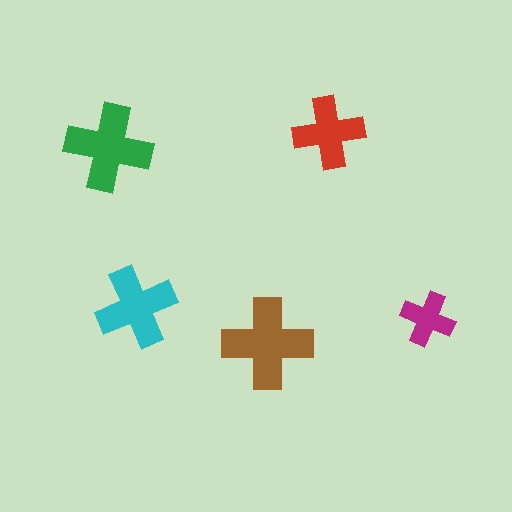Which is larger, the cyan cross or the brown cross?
The brown one.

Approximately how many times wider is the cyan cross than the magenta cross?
About 1.5 times wider.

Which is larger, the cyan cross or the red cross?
The cyan one.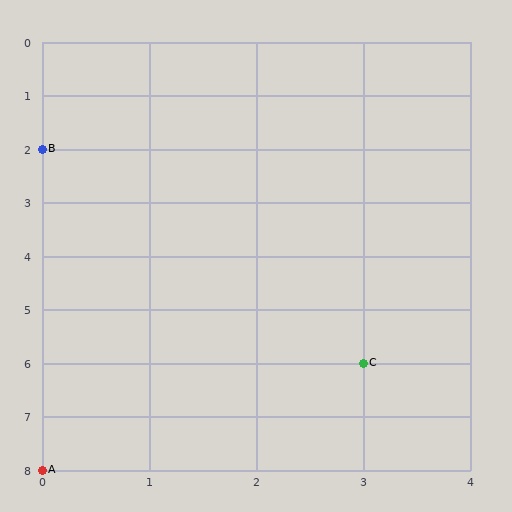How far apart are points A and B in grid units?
Points A and B are 6 rows apart.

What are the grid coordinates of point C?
Point C is at grid coordinates (3, 6).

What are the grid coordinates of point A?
Point A is at grid coordinates (0, 8).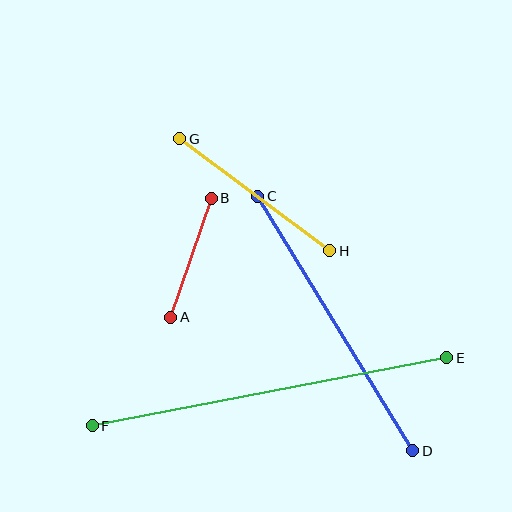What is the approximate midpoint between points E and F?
The midpoint is at approximately (270, 392) pixels.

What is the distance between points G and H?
The distance is approximately 187 pixels.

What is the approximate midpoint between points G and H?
The midpoint is at approximately (255, 195) pixels.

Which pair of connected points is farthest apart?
Points E and F are farthest apart.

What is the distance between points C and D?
The distance is approximately 298 pixels.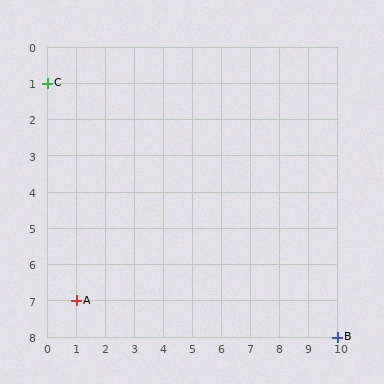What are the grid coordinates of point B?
Point B is at grid coordinates (10, 8).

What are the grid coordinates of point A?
Point A is at grid coordinates (1, 7).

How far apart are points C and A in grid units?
Points C and A are 1 column and 6 rows apart (about 6.1 grid units diagonally).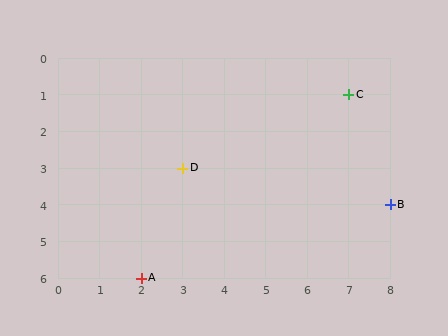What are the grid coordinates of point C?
Point C is at grid coordinates (7, 1).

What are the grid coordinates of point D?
Point D is at grid coordinates (3, 3).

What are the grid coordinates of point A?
Point A is at grid coordinates (2, 6).